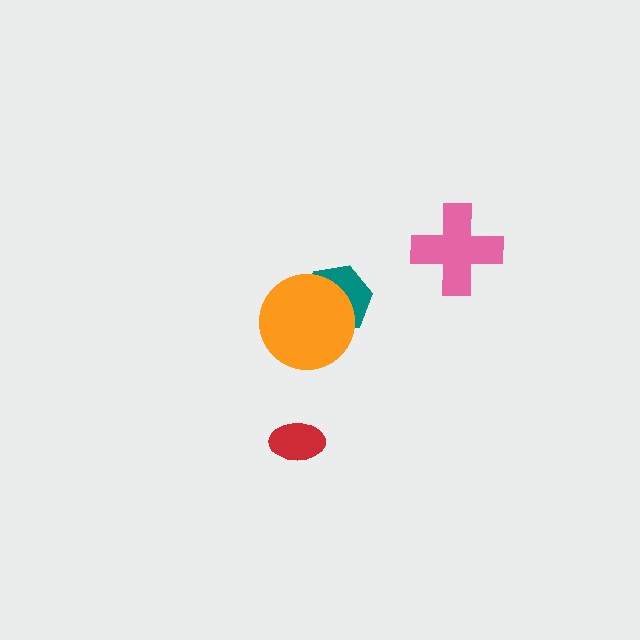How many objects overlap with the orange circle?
1 object overlaps with the orange circle.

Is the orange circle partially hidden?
No, no other shape covers it.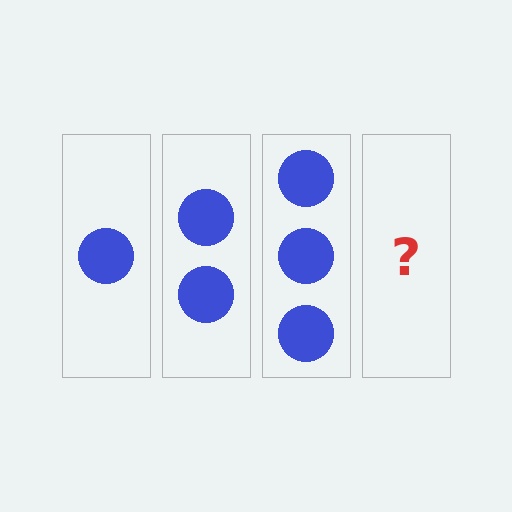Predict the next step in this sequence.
The next step is 4 circles.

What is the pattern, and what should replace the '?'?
The pattern is that each step adds one more circle. The '?' should be 4 circles.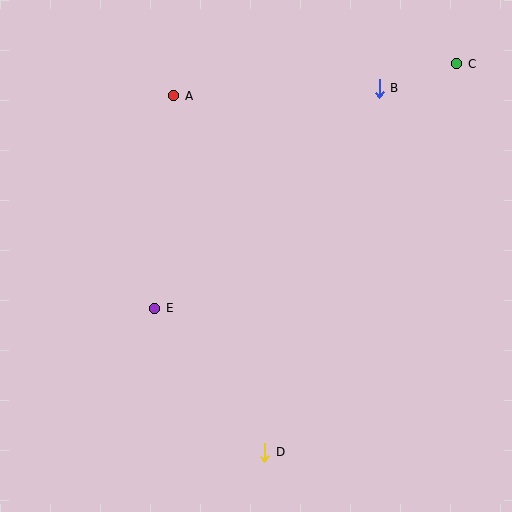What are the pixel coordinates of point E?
Point E is at (155, 308).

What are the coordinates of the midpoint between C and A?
The midpoint between C and A is at (315, 80).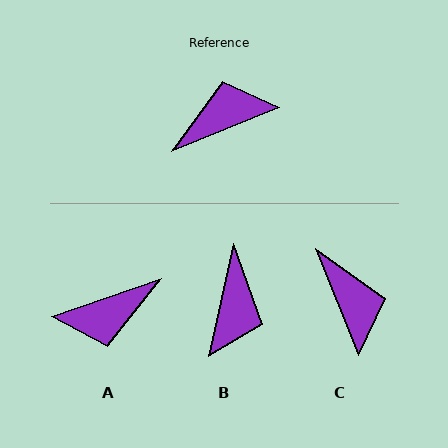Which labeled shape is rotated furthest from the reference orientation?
A, about 177 degrees away.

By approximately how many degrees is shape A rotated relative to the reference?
Approximately 177 degrees counter-clockwise.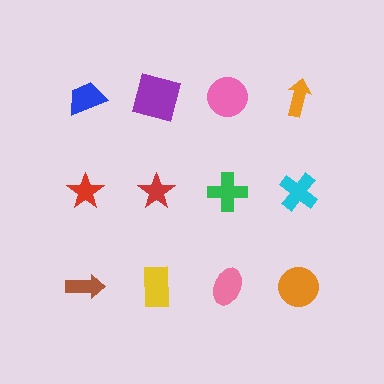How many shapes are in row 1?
4 shapes.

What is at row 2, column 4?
A cyan cross.